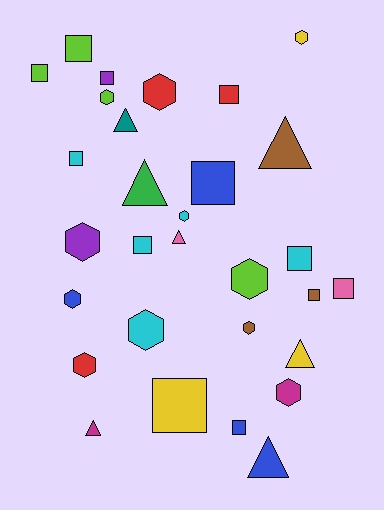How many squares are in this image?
There are 12 squares.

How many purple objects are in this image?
There are 2 purple objects.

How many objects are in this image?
There are 30 objects.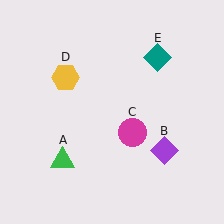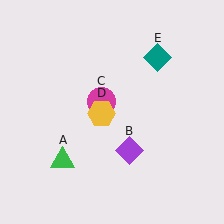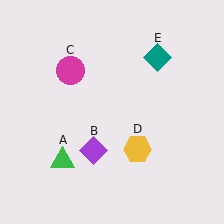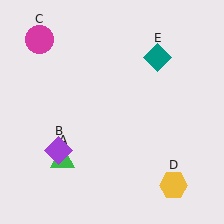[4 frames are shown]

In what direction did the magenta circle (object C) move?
The magenta circle (object C) moved up and to the left.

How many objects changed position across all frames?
3 objects changed position: purple diamond (object B), magenta circle (object C), yellow hexagon (object D).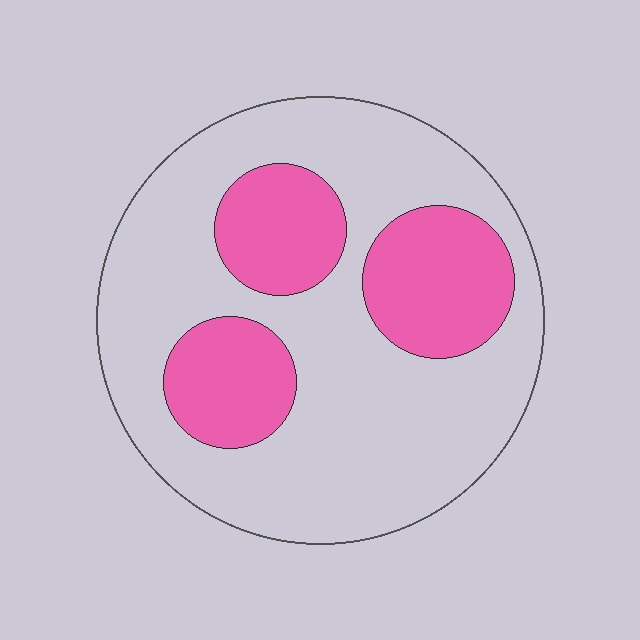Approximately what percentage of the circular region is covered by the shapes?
Approximately 30%.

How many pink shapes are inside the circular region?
3.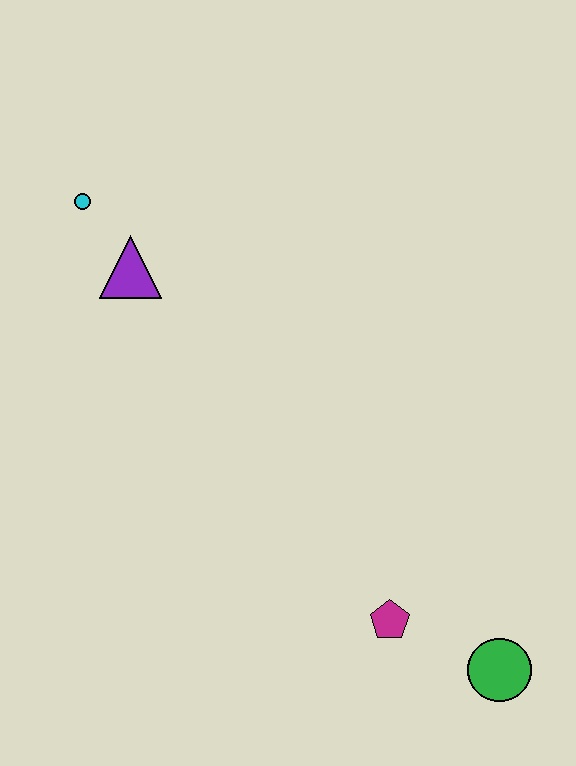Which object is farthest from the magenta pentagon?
The cyan circle is farthest from the magenta pentagon.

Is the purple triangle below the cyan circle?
Yes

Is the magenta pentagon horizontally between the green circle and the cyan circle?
Yes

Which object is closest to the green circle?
The magenta pentagon is closest to the green circle.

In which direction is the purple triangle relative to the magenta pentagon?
The purple triangle is above the magenta pentagon.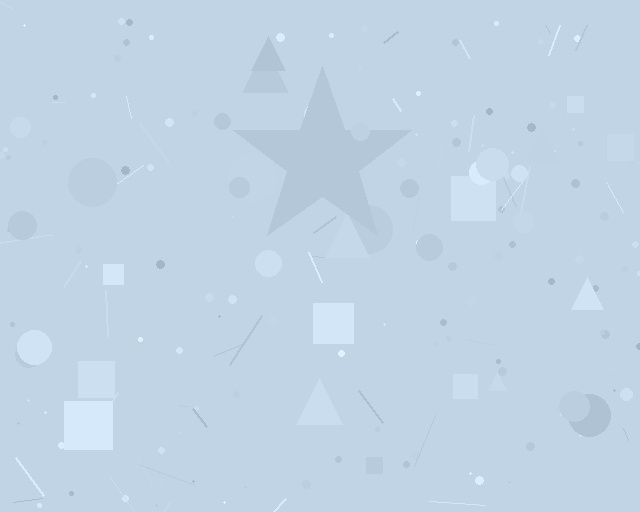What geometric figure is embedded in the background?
A star is embedded in the background.